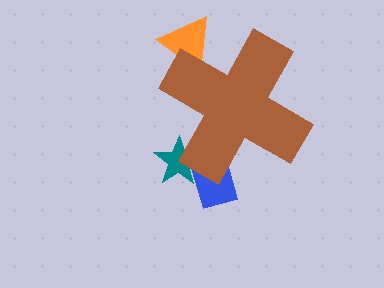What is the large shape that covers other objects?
A brown cross.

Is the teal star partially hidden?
Yes, the teal star is partially hidden behind the brown cross.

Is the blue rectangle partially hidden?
Yes, the blue rectangle is partially hidden behind the brown cross.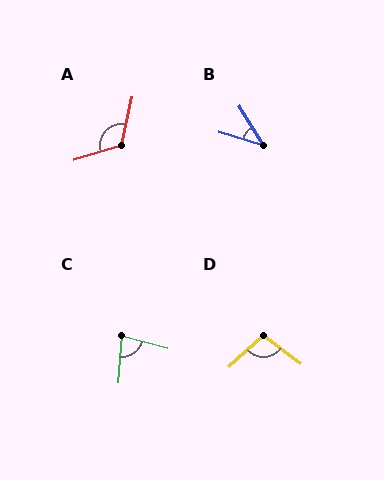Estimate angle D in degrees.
Approximately 100 degrees.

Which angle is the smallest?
B, at approximately 40 degrees.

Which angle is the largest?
A, at approximately 119 degrees.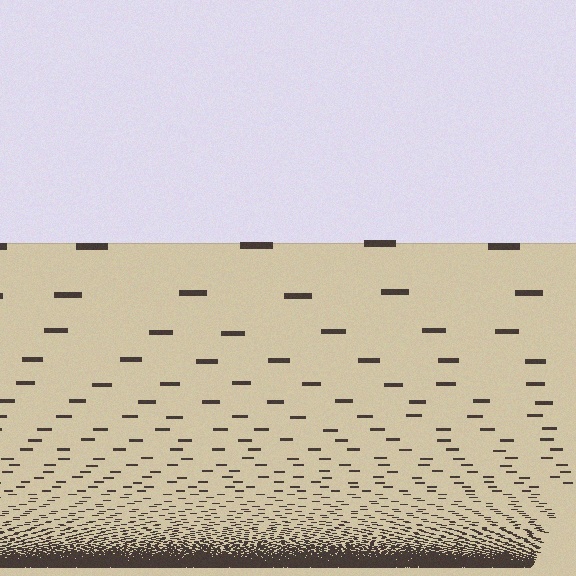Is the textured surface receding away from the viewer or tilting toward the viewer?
The surface appears to tilt toward the viewer. Texture elements get larger and sparser toward the top.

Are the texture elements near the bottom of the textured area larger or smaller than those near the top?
Smaller. The gradient is inverted — elements near the bottom are smaller and denser.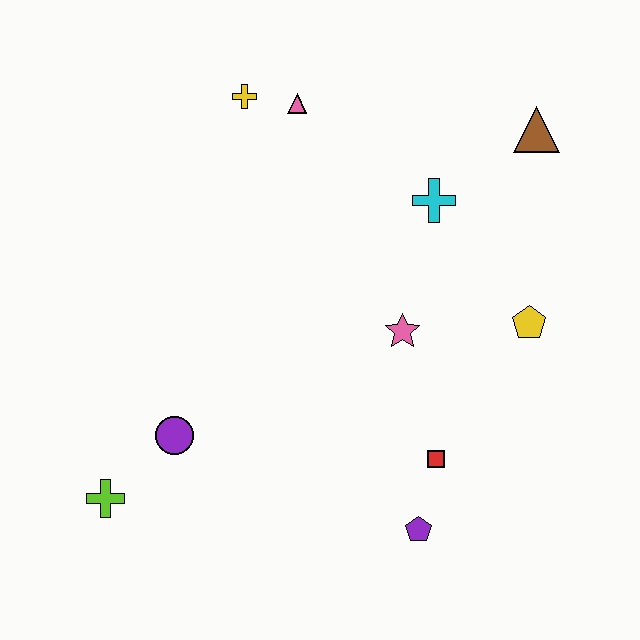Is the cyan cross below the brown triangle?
Yes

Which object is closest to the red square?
The purple pentagon is closest to the red square.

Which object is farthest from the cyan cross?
The lime cross is farthest from the cyan cross.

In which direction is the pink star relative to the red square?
The pink star is above the red square.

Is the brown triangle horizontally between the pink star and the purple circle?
No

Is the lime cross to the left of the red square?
Yes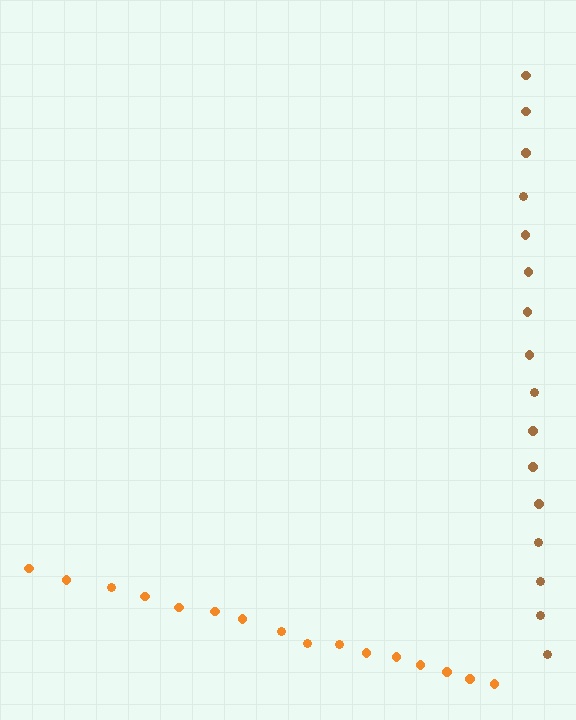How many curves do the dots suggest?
There are 2 distinct paths.